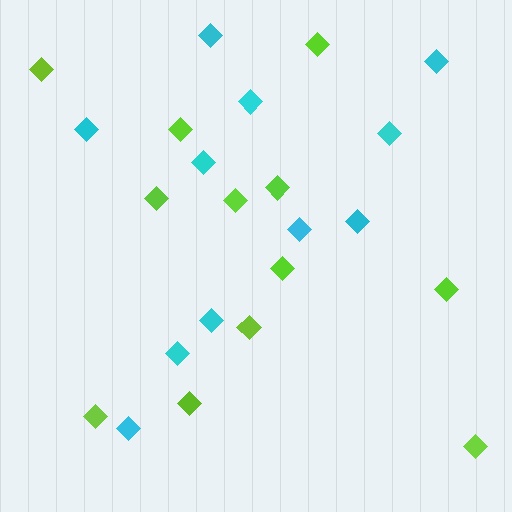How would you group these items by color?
There are 2 groups: one group of cyan diamonds (11) and one group of lime diamonds (12).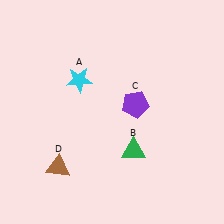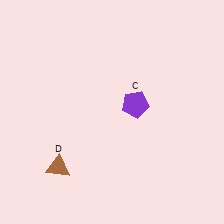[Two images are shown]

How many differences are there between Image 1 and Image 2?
There are 2 differences between the two images.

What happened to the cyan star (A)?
The cyan star (A) was removed in Image 2. It was in the top-left area of Image 1.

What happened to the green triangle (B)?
The green triangle (B) was removed in Image 2. It was in the bottom-right area of Image 1.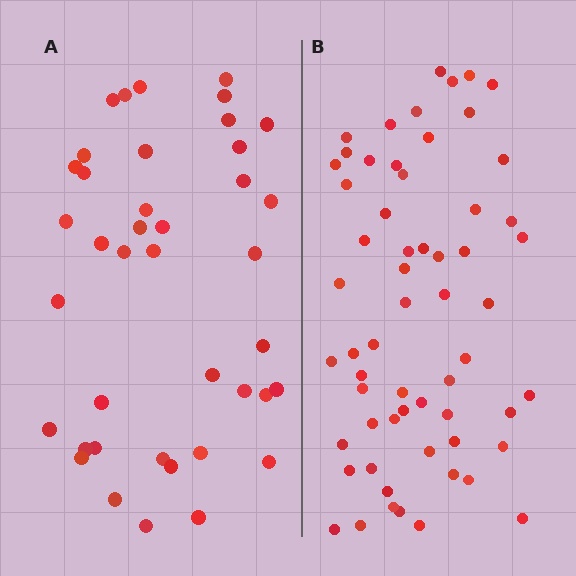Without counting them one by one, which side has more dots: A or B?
Region B (the right region) has more dots.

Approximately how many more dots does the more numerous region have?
Region B has approximately 20 more dots than region A.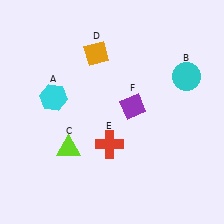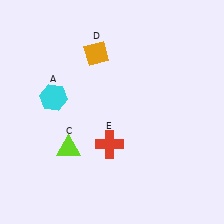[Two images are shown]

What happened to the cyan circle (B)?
The cyan circle (B) was removed in Image 2. It was in the top-right area of Image 1.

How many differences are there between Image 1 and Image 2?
There are 2 differences between the two images.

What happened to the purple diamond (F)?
The purple diamond (F) was removed in Image 2. It was in the top-right area of Image 1.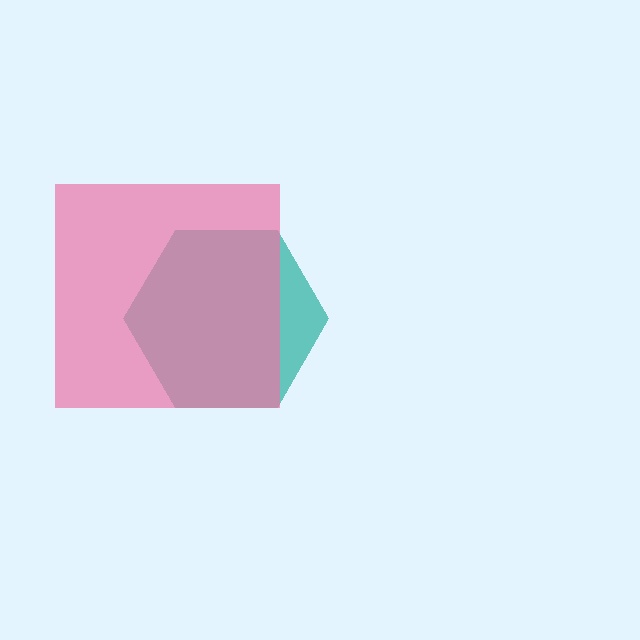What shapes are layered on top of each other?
The layered shapes are: a teal hexagon, a pink square.